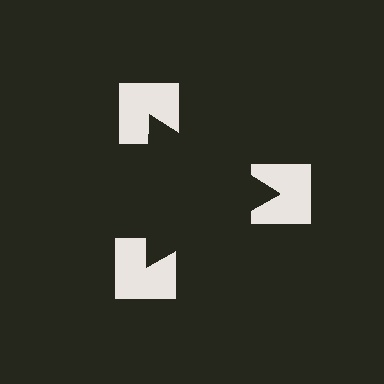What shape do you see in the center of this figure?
An illusory triangle — its edges are inferred from the aligned wedge cuts in the notched squares, not physically drawn.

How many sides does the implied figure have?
3 sides.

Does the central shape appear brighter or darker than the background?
It typically appears slightly darker than the background, even though no actual brightness change is drawn.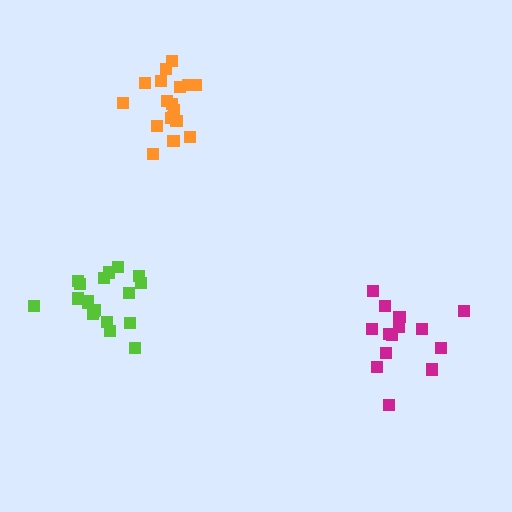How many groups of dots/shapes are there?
There are 3 groups.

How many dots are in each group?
Group 1: 14 dots, Group 2: 18 dots, Group 3: 19 dots (51 total).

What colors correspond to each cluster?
The clusters are colored: magenta, orange, lime.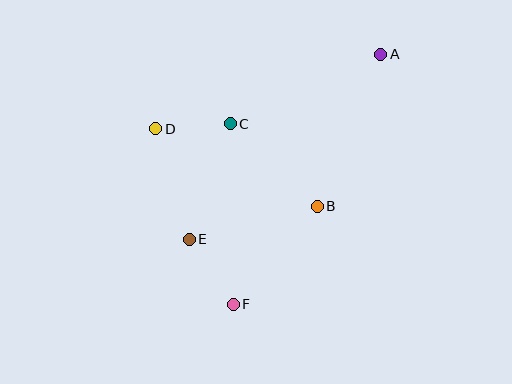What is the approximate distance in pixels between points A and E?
The distance between A and E is approximately 267 pixels.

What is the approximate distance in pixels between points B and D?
The distance between B and D is approximately 179 pixels.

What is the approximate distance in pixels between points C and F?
The distance between C and F is approximately 181 pixels.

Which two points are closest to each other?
Points C and D are closest to each other.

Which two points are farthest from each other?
Points A and F are farthest from each other.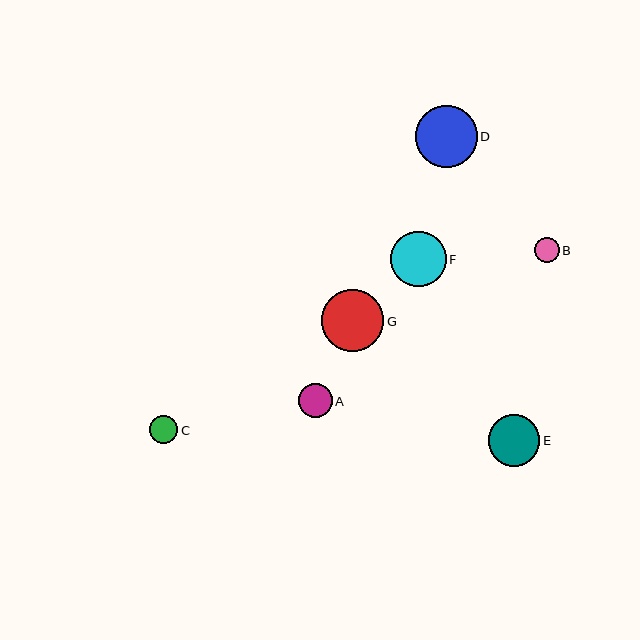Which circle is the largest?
Circle G is the largest with a size of approximately 62 pixels.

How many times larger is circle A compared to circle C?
Circle A is approximately 1.2 times the size of circle C.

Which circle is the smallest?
Circle B is the smallest with a size of approximately 25 pixels.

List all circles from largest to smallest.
From largest to smallest: G, D, F, E, A, C, B.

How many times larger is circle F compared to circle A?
Circle F is approximately 1.6 times the size of circle A.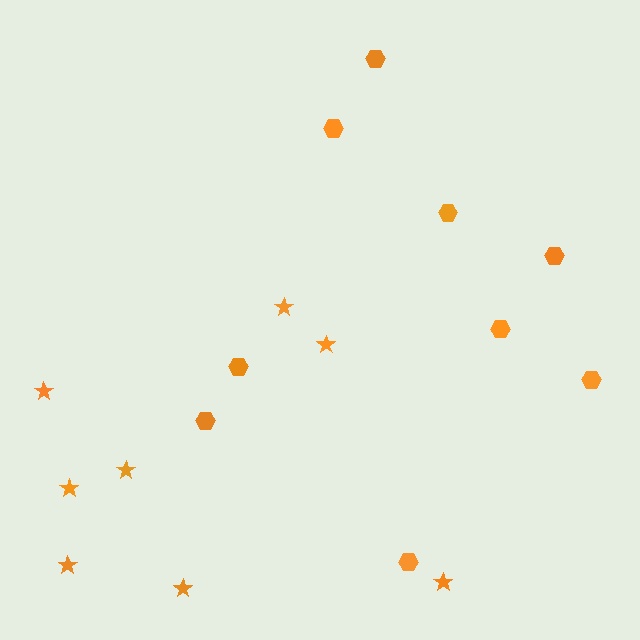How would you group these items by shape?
There are 2 groups: one group of stars (8) and one group of hexagons (9).